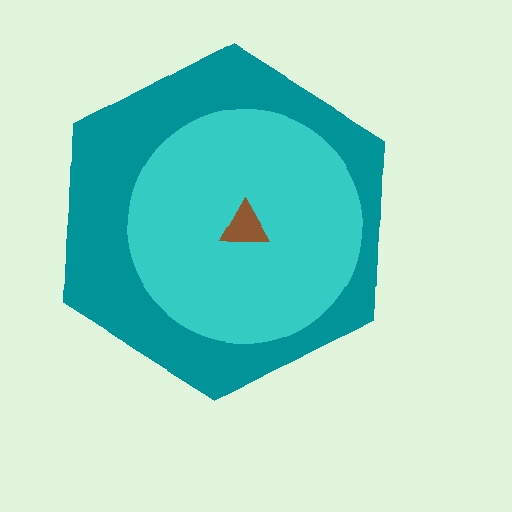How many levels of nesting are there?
3.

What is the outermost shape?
The teal hexagon.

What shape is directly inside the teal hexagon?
The cyan circle.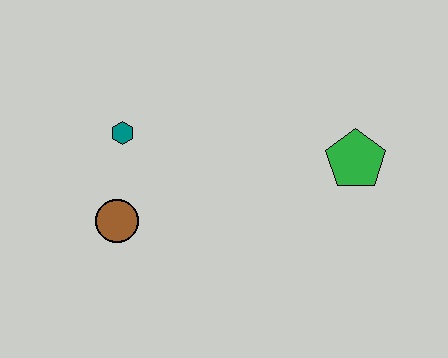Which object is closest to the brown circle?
The teal hexagon is closest to the brown circle.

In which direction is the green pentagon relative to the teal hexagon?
The green pentagon is to the right of the teal hexagon.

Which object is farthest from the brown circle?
The green pentagon is farthest from the brown circle.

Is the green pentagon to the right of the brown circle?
Yes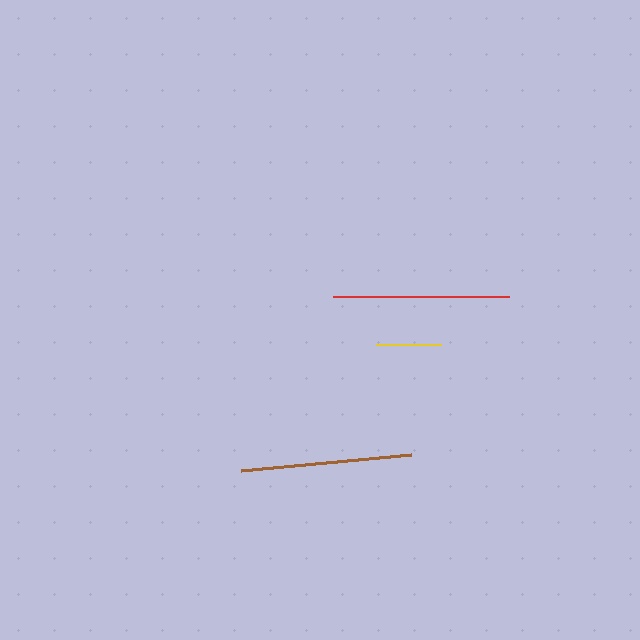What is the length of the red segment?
The red segment is approximately 175 pixels long.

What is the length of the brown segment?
The brown segment is approximately 171 pixels long.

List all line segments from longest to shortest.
From longest to shortest: red, brown, yellow.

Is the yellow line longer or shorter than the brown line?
The brown line is longer than the yellow line.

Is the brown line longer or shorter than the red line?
The red line is longer than the brown line.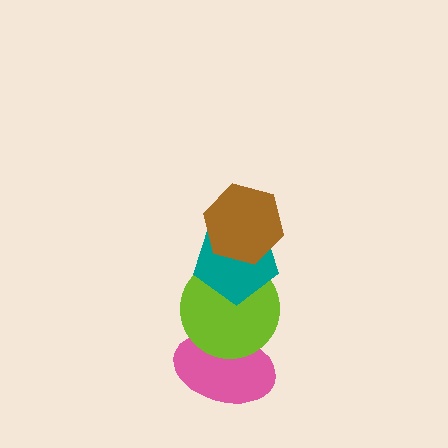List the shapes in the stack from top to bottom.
From top to bottom: the brown hexagon, the teal pentagon, the lime circle, the pink ellipse.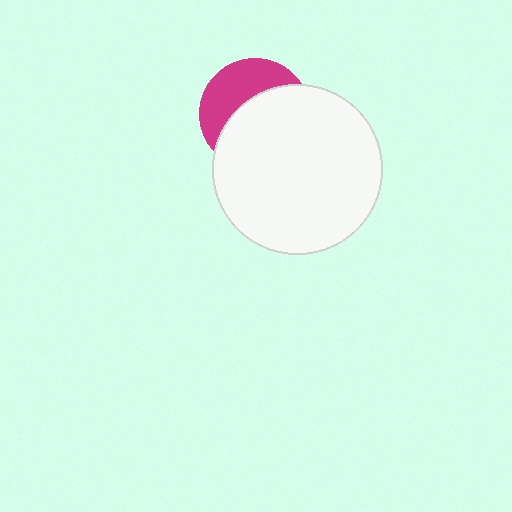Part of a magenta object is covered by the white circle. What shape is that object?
It is a circle.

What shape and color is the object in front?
The object in front is a white circle.